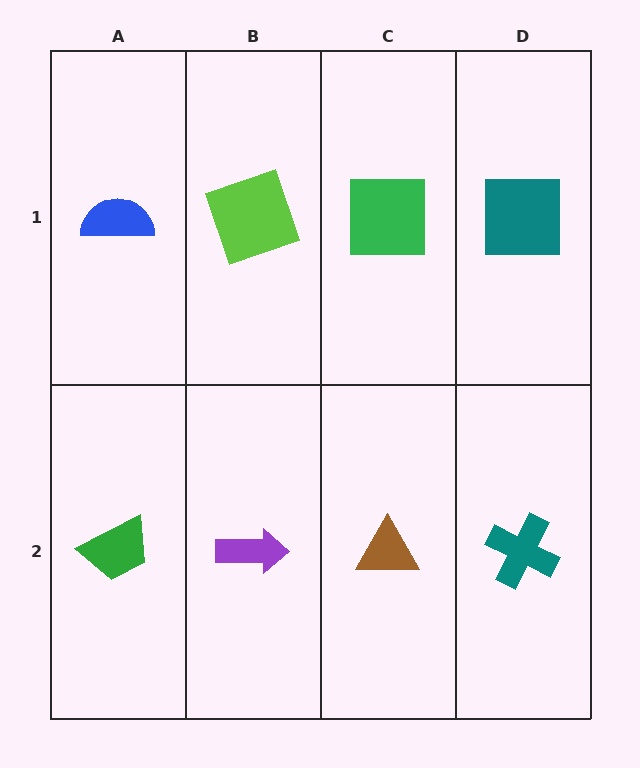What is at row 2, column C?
A brown triangle.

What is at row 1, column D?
A teal square.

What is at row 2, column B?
A purple arrow.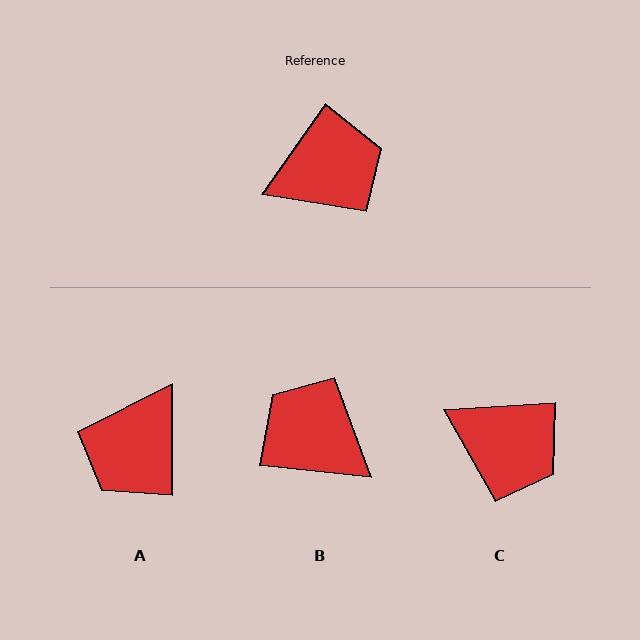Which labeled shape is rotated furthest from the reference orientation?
A, about 145 degrees away.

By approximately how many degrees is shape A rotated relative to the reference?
Approximately 145 degrees clockwise.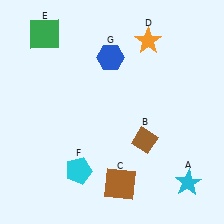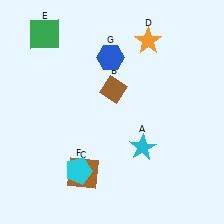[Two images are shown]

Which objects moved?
The objects that moved are: the cyan star (A), the brown diamond (B), the brown square (C).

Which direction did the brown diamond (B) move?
The brown diamond (B) moved up.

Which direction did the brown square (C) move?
The brown square (C) moved left.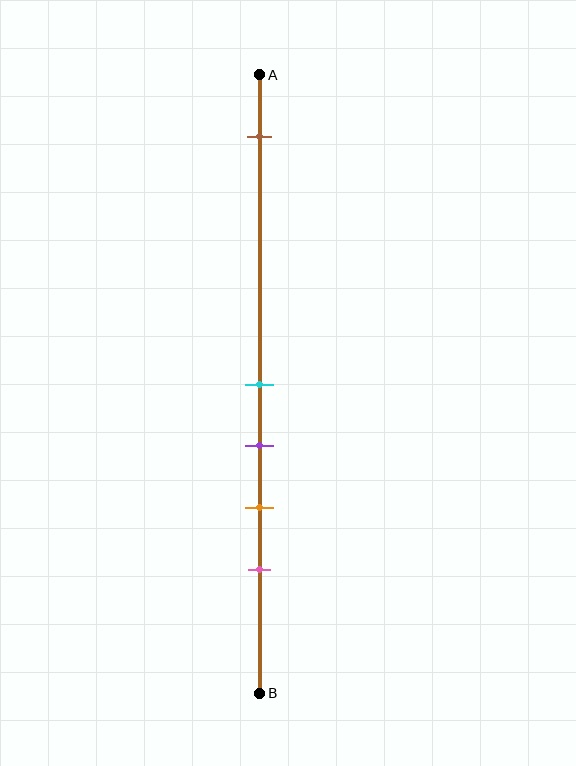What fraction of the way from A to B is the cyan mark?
The cyan mark is approximately 50% (0.5) of the way from A to B.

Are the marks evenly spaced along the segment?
No, the marks are not evenly spaced.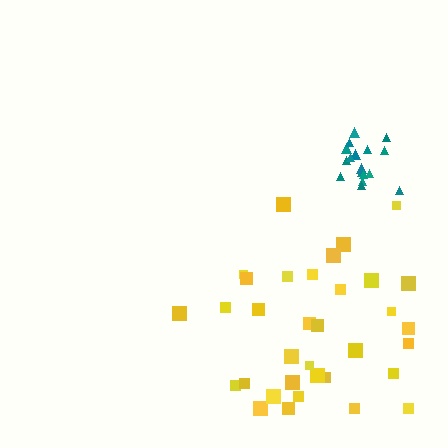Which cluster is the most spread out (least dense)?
Yellow.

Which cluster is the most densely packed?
Teal.